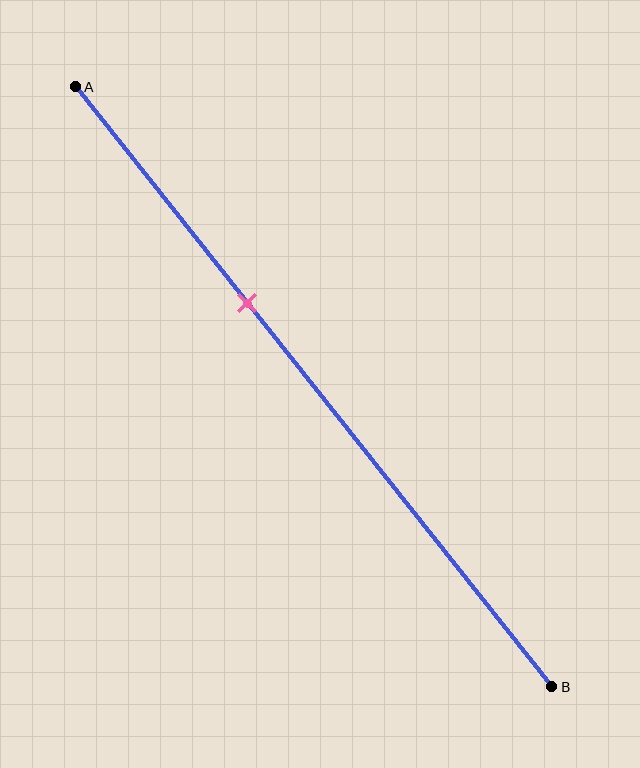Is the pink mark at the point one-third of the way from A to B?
Yes, the mark is approximately at the one-third point.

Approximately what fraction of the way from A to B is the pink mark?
The pink mark is approximately 35% of the way from A to B.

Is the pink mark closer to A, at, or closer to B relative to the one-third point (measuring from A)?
The pink mark is approximately at the one-third point of segment AB.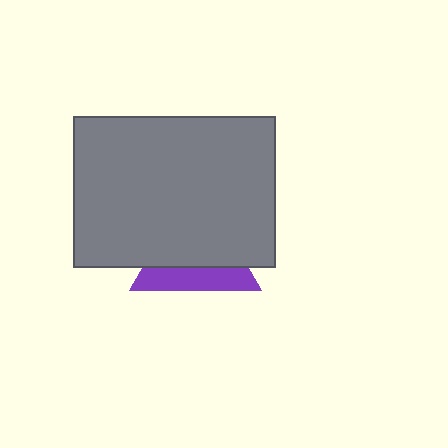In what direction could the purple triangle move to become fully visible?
The purple triangle could move down. That would shift it out from behind the gray rectangle entirely.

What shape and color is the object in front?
The object in front is a gray rectangle.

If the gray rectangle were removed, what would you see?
You would see the complete purple triangle.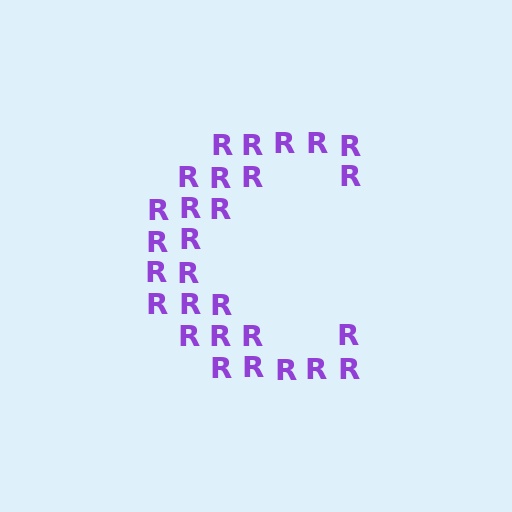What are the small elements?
The small elements are letter R's.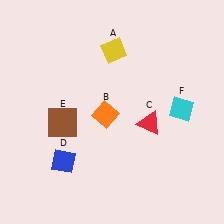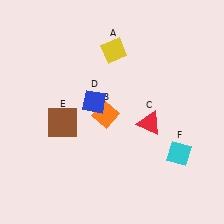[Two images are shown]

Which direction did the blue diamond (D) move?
The blue diamond (D) moved up.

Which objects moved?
The objects that moved are: the blue diamond (D), the cyan diamond (F).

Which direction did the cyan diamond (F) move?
The cyan diamond (F) moved down.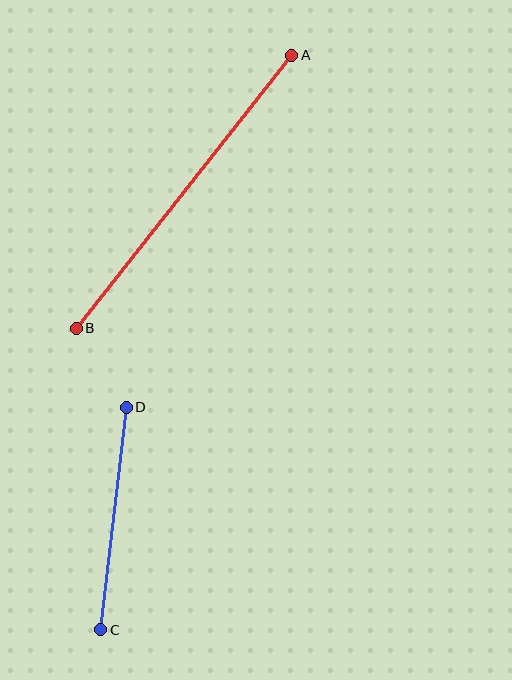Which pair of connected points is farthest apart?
Points A and B are farthest apart.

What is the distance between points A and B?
The distance is approximately 348 pixels.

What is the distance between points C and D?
The distance is approximately 224 pixels.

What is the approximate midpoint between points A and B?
The midpoint is at approximately (184, 192) pixels.